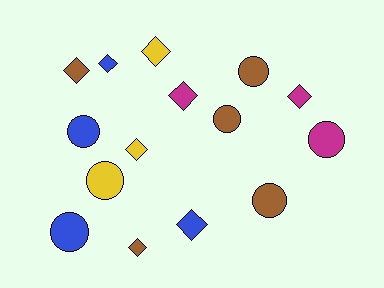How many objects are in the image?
There are 15 objects.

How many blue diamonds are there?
There are 2 blue diamonds.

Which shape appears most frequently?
Diamond, with 8 objects.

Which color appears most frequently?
Brown, with 5 objects.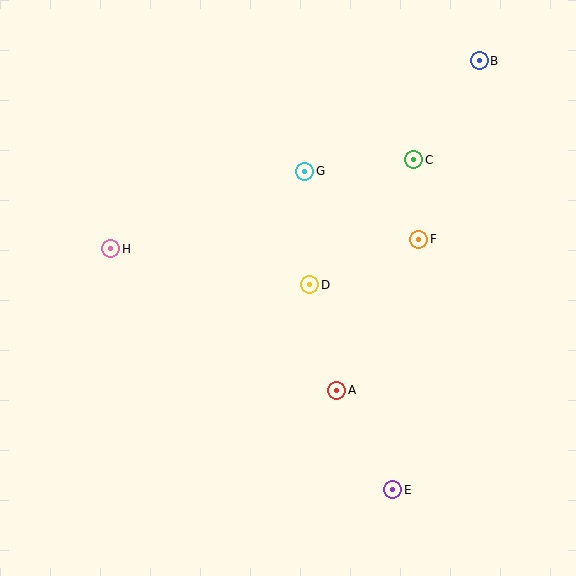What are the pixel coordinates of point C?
Point C is at (414, 160).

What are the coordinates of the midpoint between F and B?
The midpoint between F and B is at (449, 150).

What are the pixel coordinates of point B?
Point B is at (479, 61).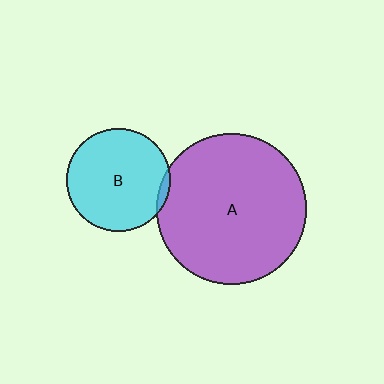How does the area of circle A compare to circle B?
Approximately 2.1 times.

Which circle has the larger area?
Circle A (purple).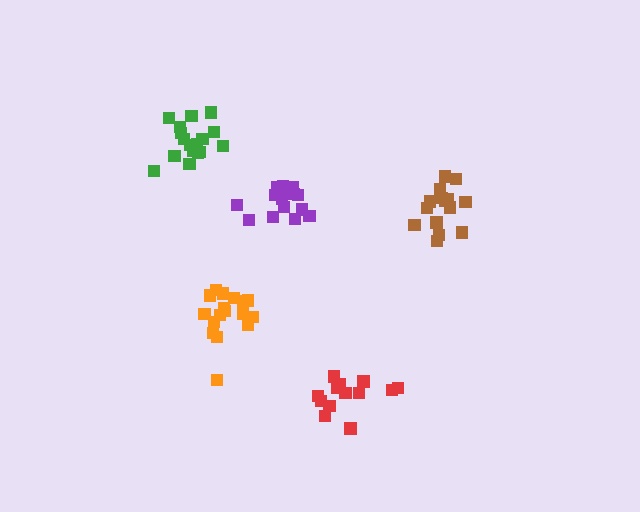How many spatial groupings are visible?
There are 5 spatial groupings.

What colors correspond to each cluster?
The clusters are colored: purple, orange, brown, green, red.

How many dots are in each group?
Group 1: 15 dots, Group 2: 17 dots, Group 3: 15 dots, Group 4: 17 dots, Group 5: 13 dots (77 total).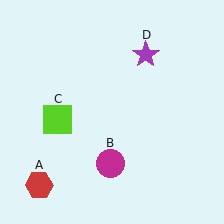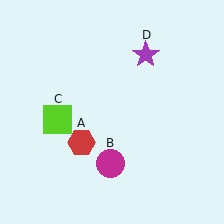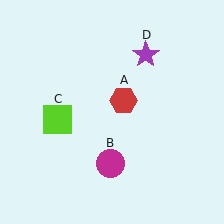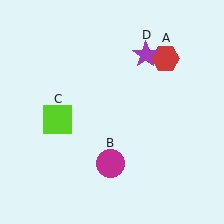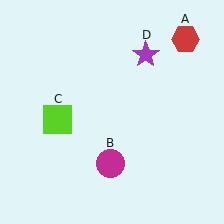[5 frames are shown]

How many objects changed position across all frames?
1 object changed position: red hexagon (object A).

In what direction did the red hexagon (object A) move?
The red hexagon (object A) moved up and to the right.